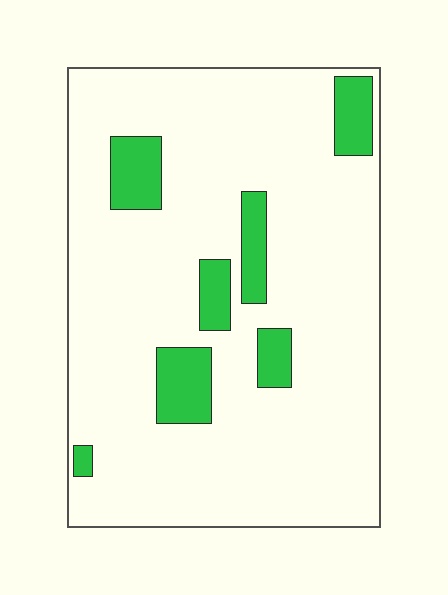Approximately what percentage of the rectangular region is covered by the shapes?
Approximately 15%.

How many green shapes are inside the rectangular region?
7.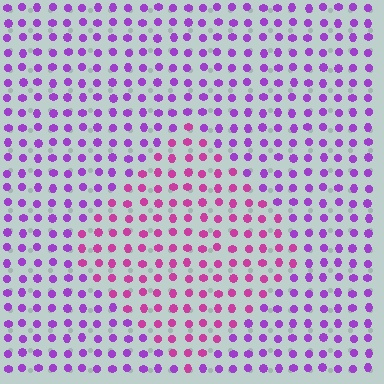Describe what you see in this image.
The image is filled with small purple elements in a uniform arrangement. A diamond-shaped region is visible where the elements are tinted to a slightly different hue, forming a subtle color boundary.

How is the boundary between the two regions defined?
The boundary is defined purely by a slight shift in hue (about 36 degrees). Spacing, size, and orientation are identical on both sides.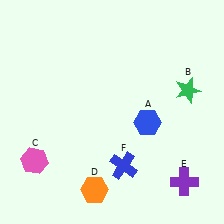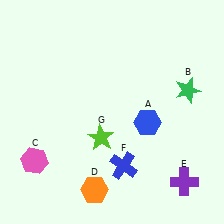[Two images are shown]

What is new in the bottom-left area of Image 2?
A lime star (G) was added in the bottom-left area of Image 2.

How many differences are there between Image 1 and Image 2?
There is 1 difference between the two images.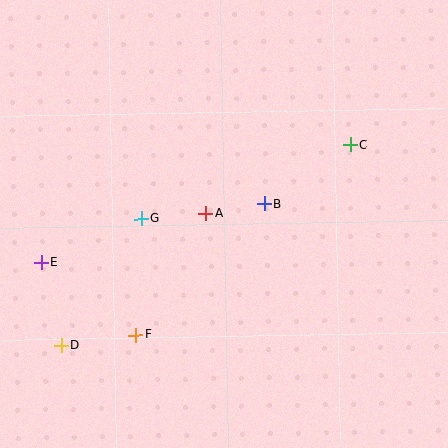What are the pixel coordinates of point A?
Point A is at (206, 213).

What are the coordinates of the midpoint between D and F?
The midpoint between D and F is at (99, 340).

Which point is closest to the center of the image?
Point A at (206, 213) is closest to the center.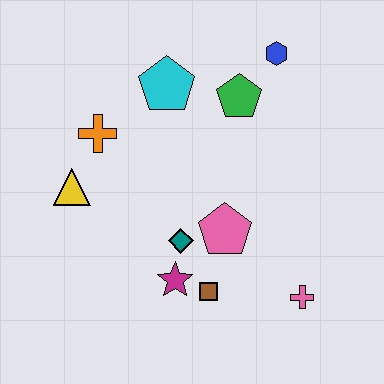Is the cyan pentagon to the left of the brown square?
Yes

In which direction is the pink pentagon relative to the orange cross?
The pink pentagon is to the right of the orange cross.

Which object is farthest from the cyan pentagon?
The pink cross is farthest from the cyan pentagon.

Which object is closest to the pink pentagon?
The teal diamond is closest to the pink pentagon.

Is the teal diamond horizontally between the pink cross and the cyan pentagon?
Yes